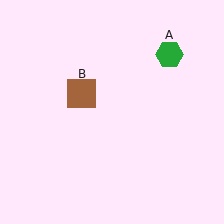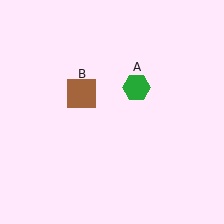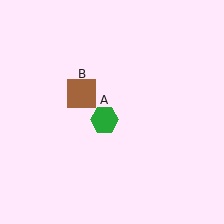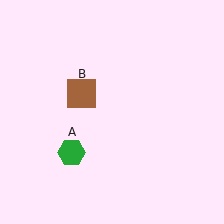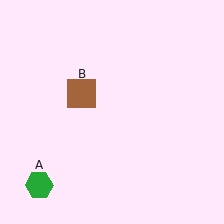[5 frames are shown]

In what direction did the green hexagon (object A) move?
The green hexagon (object A) moved down and to the left.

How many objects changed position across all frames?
1 object changed position: green hexagon (object A).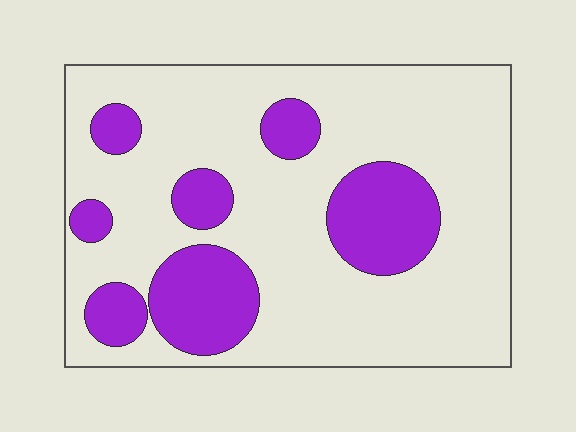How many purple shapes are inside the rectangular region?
7.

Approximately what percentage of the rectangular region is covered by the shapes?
Approximately 25%.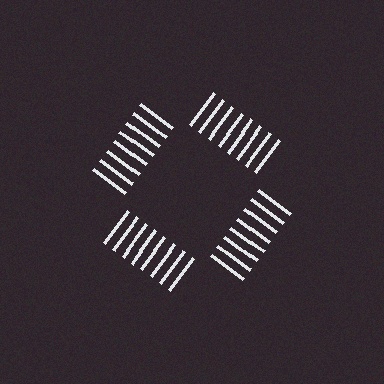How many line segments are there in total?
32 — 8 along each of the 4 edges.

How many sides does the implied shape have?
4 sides — the line-ends trace a square.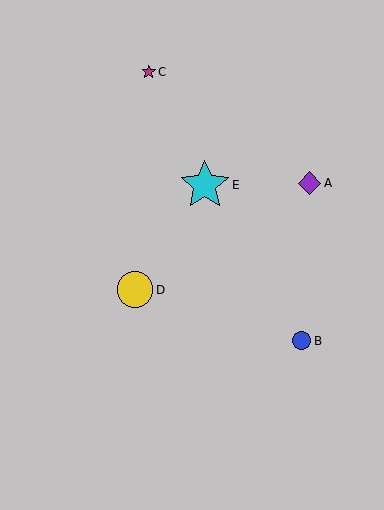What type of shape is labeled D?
Shape D is a yellow circle.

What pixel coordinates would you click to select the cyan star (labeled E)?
Click at (205, 185) to select the cyan star E.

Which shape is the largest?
The cyan star (labeled E) is the largest.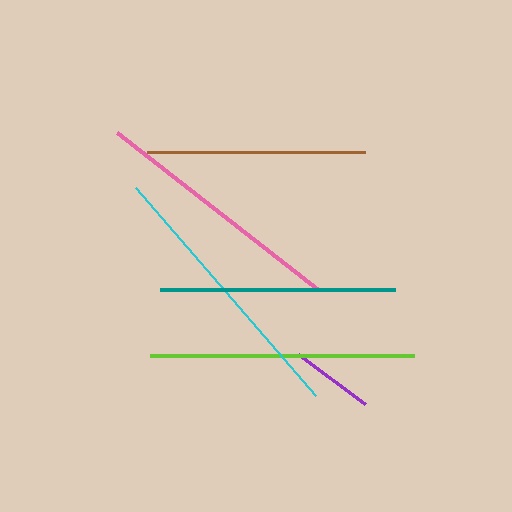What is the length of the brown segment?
The brown segment is approximately 218 pixels long.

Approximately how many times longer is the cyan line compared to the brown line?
The cyan line is approximately 1.3 times the length of the brown line.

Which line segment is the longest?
The cyan line is the longest at approximately 275 pixels.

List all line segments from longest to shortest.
From longest to shortest: cyan, lime, pink, teal, brown, purple.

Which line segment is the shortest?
The purple line is the shortest at approximately 85 pixels.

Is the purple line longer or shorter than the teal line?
The teal line is longer than the purple line.